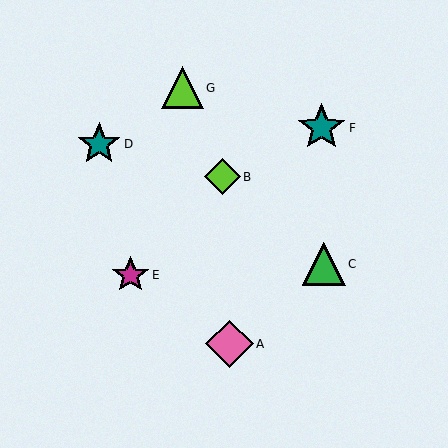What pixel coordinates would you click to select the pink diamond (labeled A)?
Click at (230, 344) to select the pink diamond A.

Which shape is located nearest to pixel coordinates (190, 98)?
The lime triangle (labeled G) at (183, 88) is nearest to that location.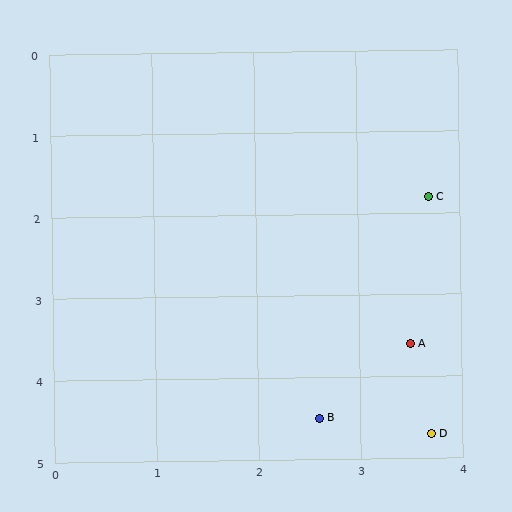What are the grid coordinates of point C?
Point C is at approximately (3.7, 1.8).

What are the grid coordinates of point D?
Point D is at approximately (3.7, 4.7).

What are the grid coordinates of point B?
Point B is at approximately (2.6, 4.5).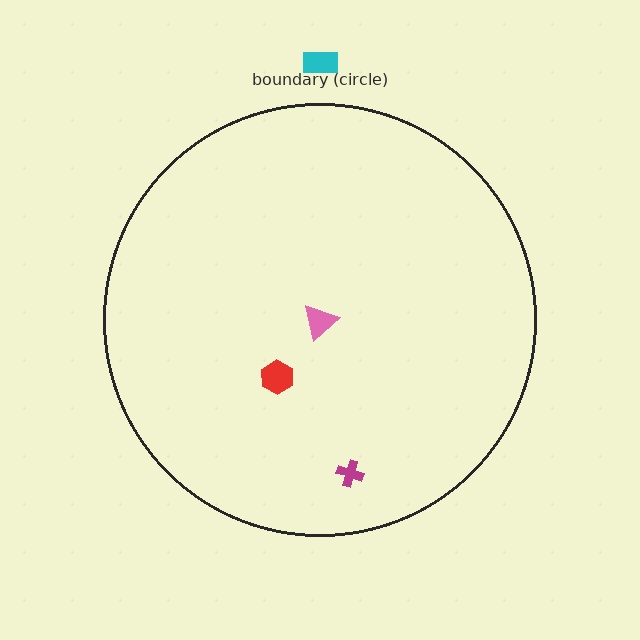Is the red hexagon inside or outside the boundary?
Inside.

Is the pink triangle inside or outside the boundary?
Inside.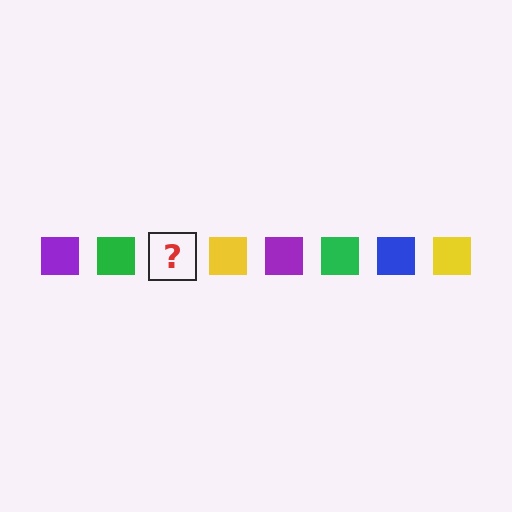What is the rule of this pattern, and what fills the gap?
The rule is that the pattern cycles through purple, green, blue, yellow squares. The gap should be filled with a blue square.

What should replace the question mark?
The question mark should be replaced with a blue square.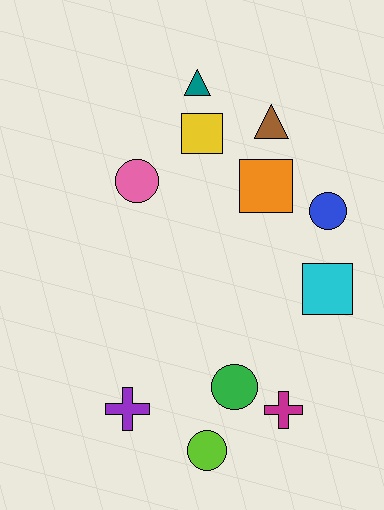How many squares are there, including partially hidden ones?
There are 3 squares.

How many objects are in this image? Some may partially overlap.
There are 11 objects.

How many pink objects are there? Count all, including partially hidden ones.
There is 1 pink object.